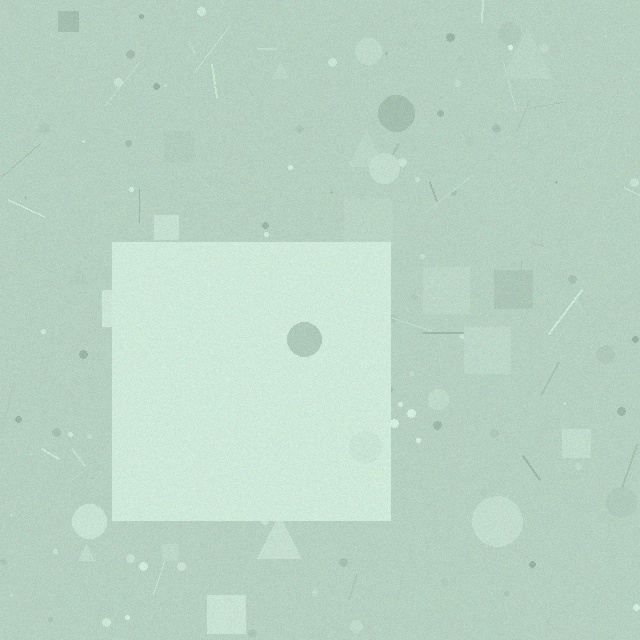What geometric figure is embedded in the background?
A square is embedded in the background.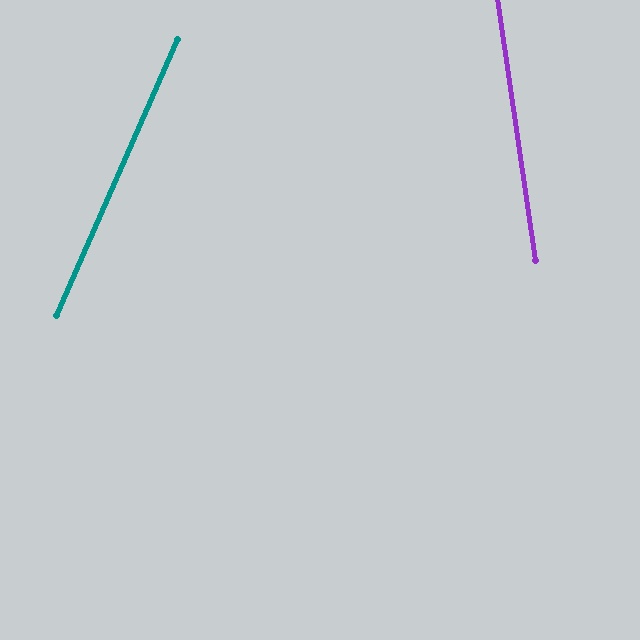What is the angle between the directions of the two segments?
Approximately 32 degrees.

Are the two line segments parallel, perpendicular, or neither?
Neither parallel nor perpendicular — they differ by about 32°.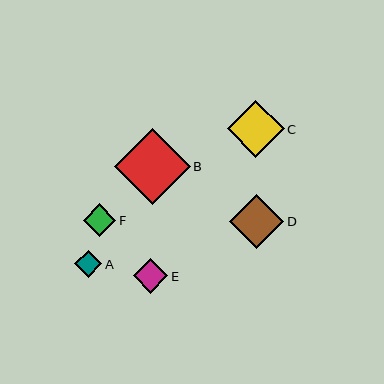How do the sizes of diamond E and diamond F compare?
Diamond E and diamond F are approximately the same size.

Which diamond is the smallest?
Diamond A is the smallest with a size of approximately 27 pixels.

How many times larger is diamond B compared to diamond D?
Diamond B is approximately 1.4 times the size of diamond D.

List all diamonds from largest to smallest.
From largest to smallest: B, C, D, E, F, A.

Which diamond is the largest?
Diamond B is the largest with a size of approximately 76 pixels.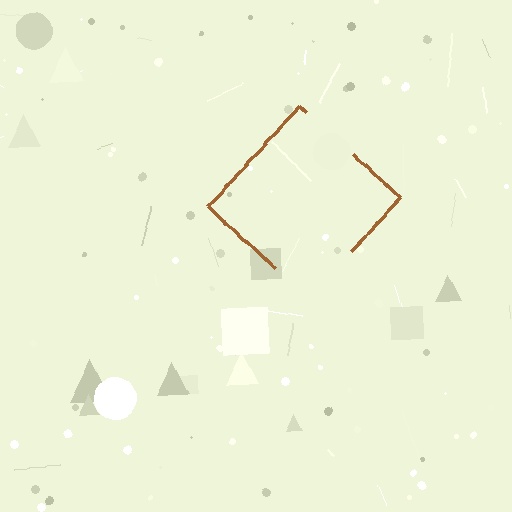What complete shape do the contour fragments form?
The contour fragments form a diamond.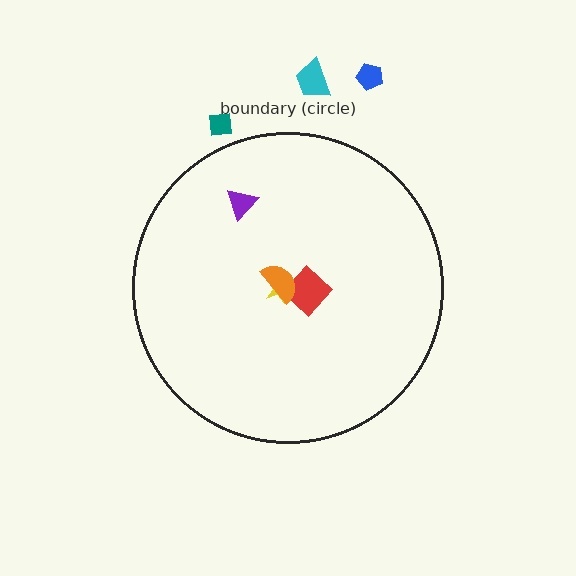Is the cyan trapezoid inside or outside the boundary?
Outside.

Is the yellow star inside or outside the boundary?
Inside.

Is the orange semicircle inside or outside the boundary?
Inside.